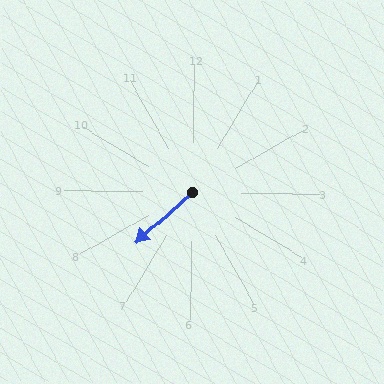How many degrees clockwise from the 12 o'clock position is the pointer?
Approximately 227 degrees.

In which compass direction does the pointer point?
Southwest.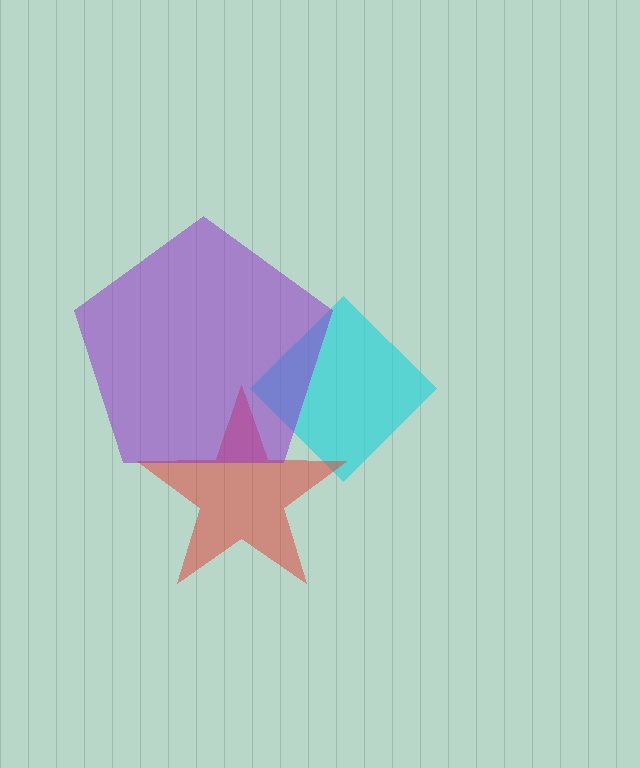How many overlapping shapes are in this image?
There are 3 overlapping shapes in the image.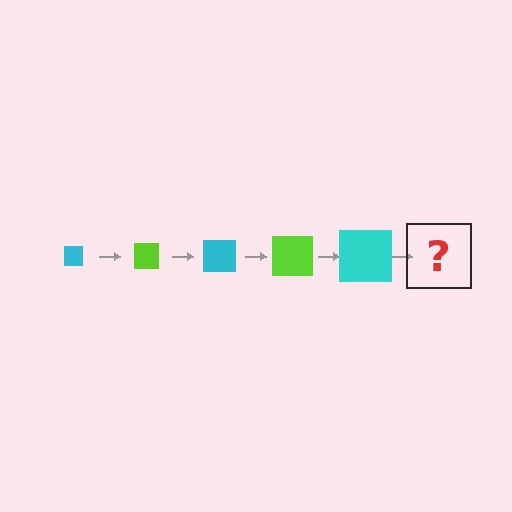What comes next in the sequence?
The next element should be a lime square, larger than the previous one.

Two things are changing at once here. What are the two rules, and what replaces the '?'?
The two rules are that the square grows larger each step and the color cycles through cyan and lime. The '?' should be a lime square, larger than the previous one.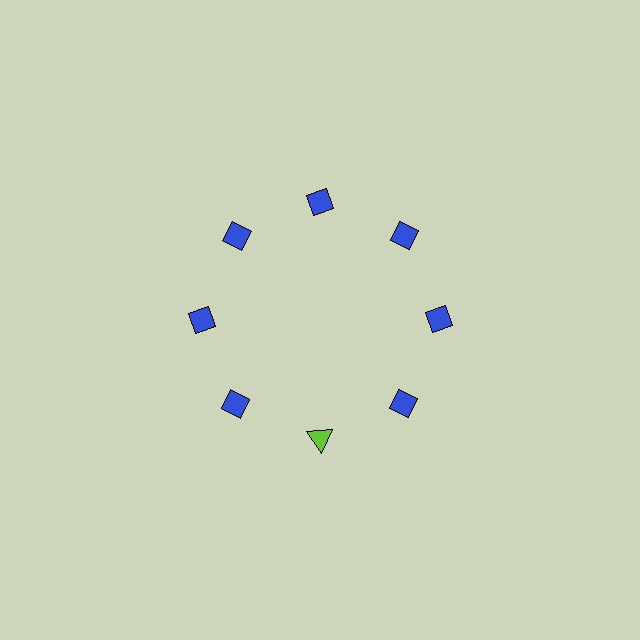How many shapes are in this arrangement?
There are 8 shapes arranged in a ring pattern.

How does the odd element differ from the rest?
It differs in both color (lime instead of blue) and shape (triangle instead of diamond).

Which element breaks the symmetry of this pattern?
The lime triangle at roughly the 6 o'clock position breaks the symmetry. All other shapes are blue diamonds.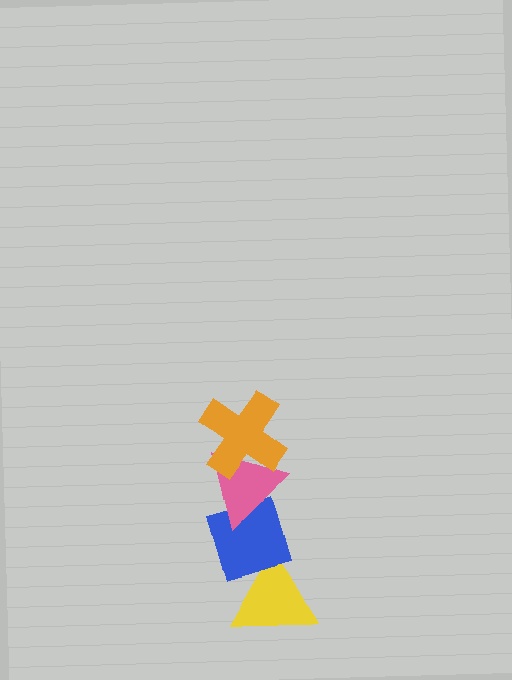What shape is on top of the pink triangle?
The orange cross is on top of the pink triangle.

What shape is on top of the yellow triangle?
The blue diamond is on top of the yellow triangle.